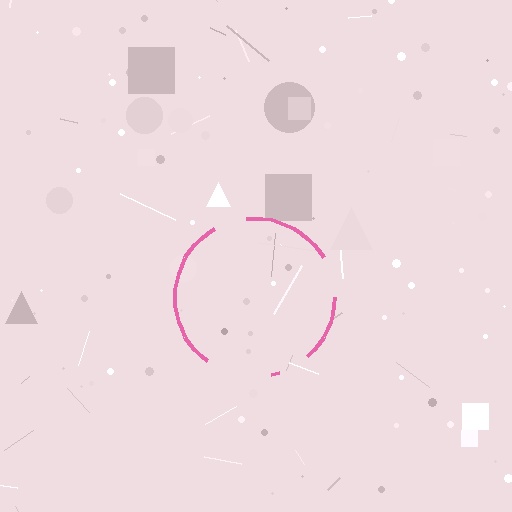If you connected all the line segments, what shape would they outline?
They would outline a circle.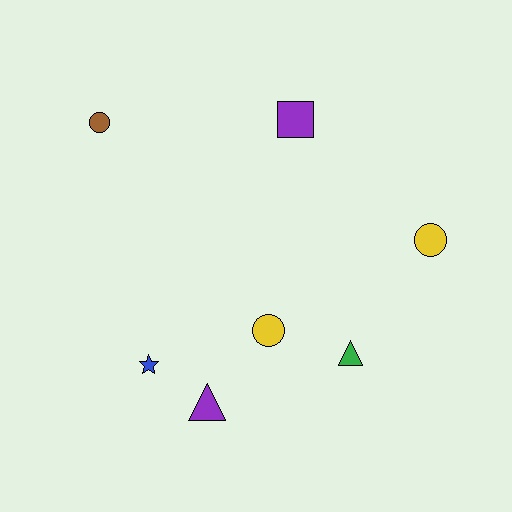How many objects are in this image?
There are 7 objects.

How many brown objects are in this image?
There is 1 brown object.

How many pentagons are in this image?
There are no pentagons.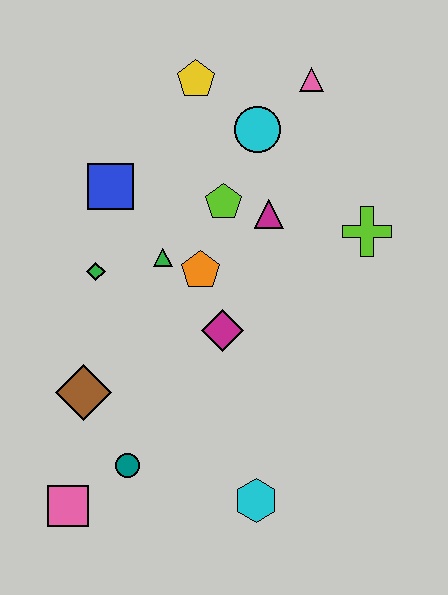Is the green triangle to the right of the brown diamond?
Yes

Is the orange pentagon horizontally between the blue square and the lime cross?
Yes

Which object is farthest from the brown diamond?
The pink triangle is farthest from the brown diamond.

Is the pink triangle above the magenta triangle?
Yes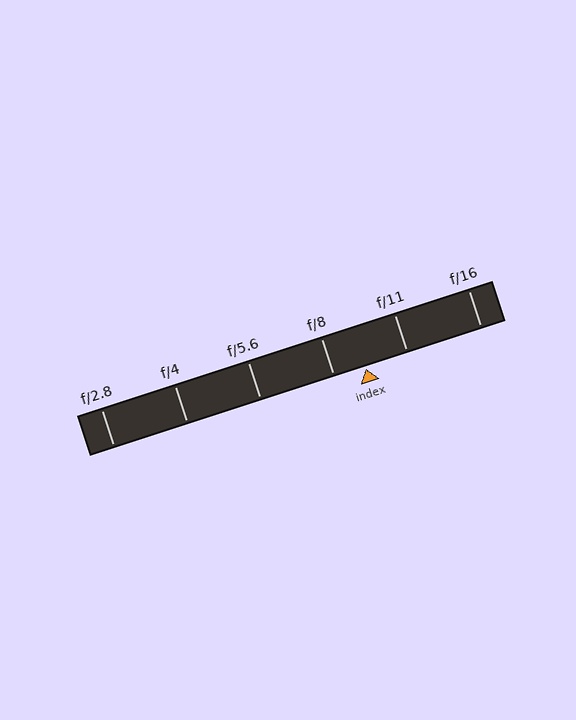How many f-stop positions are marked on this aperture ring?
There are 6 f-stop positions marked.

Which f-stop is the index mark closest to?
The index mark is closest to f/8.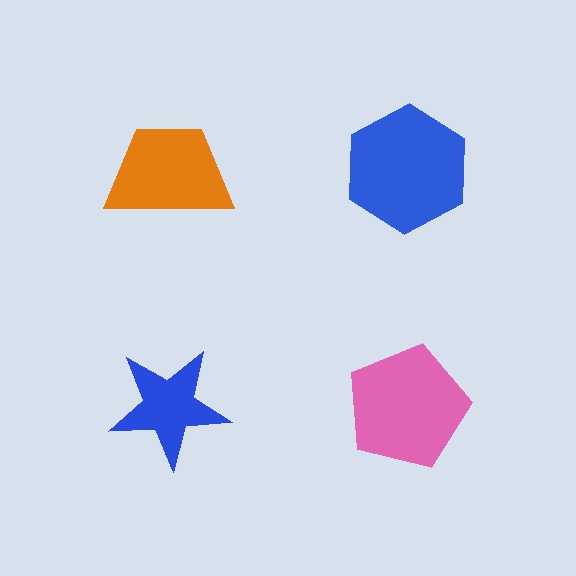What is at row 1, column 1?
An orange trapezoid.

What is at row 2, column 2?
A pink pentagon.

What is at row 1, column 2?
A blue hexagon.